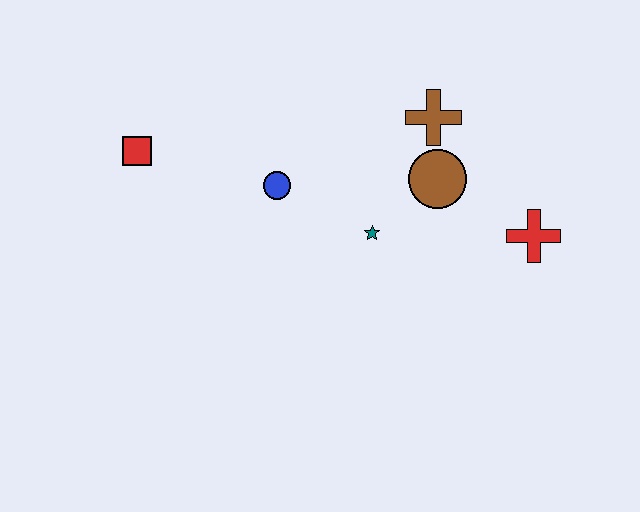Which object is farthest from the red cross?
The red square is farthest from the red cross.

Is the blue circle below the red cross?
No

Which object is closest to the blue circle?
The teal star is closest to the blue circle.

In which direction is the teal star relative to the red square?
The teal star is to the right of the red square.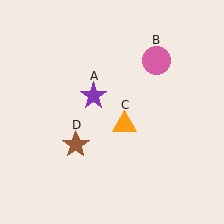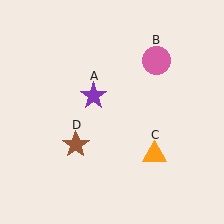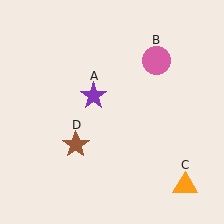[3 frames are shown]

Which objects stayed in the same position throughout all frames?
Purple star (object A) and pink circle (object B) and brown star (object D) remained stationary.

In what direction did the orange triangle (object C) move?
The orange triangle (object C) moved down and to the right.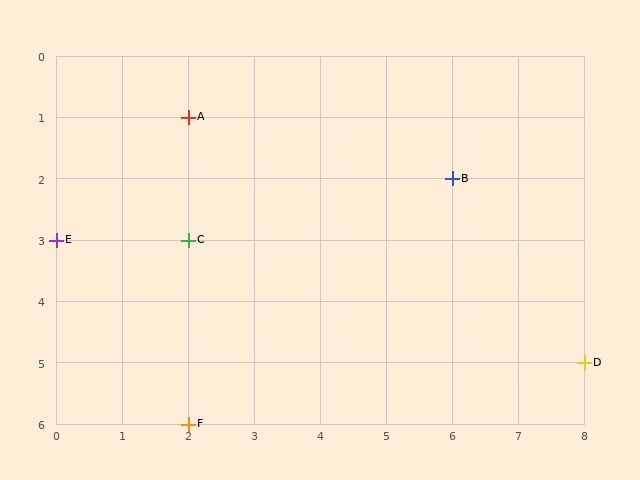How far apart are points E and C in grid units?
Points E and C are 2 columns apart.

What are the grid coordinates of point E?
Point E is at grid coordinates (0, 3).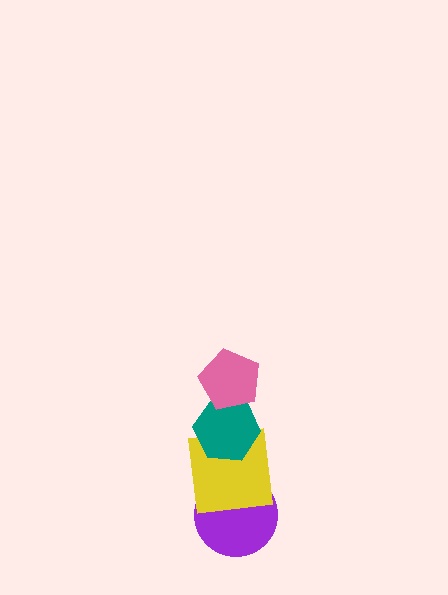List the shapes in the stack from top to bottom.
From top to bottom: the pink pentagon, the teal hexagon, the yellow square, the purple circle.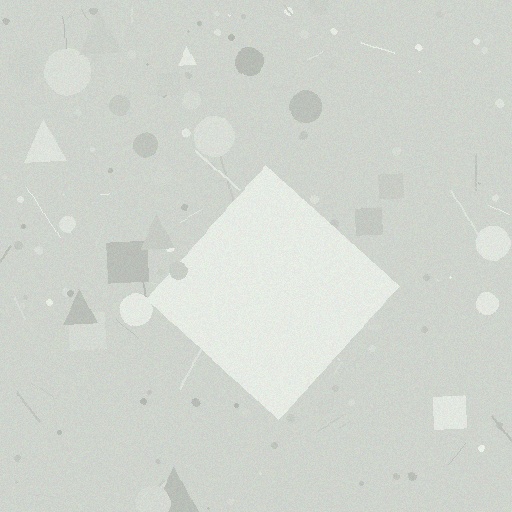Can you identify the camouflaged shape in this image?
The camouflaged shape is a diamond.